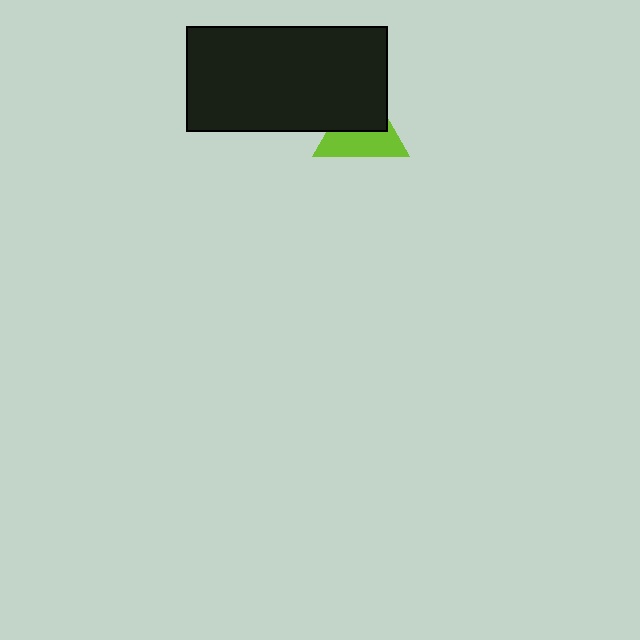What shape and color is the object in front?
The object in front is a black rectangle.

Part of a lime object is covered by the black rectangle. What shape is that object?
It is a triangle.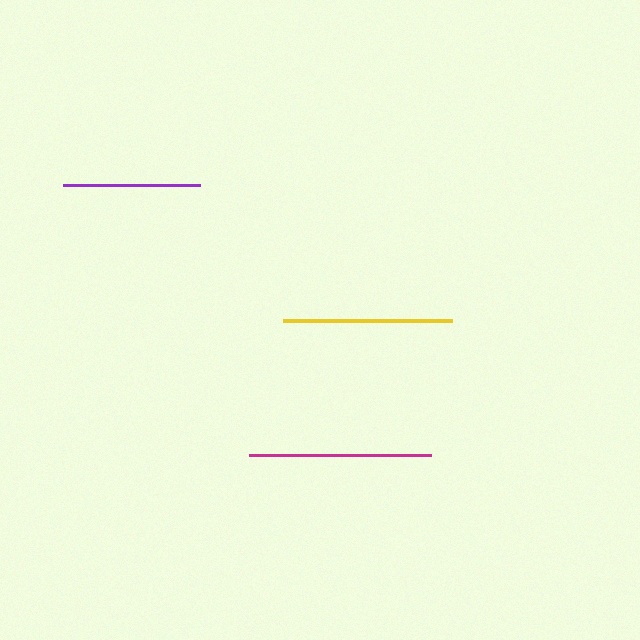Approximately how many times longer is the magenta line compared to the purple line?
The magenta line is approximately 1.3 times the length of the purple line.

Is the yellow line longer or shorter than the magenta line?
The magenta line is longer than the yellow line.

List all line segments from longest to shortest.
From longest to shortest: magenta, yellow, purple.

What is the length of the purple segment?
The purple segment is approximately 137 pixels long.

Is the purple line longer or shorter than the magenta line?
The magenta line is longer than the purple line.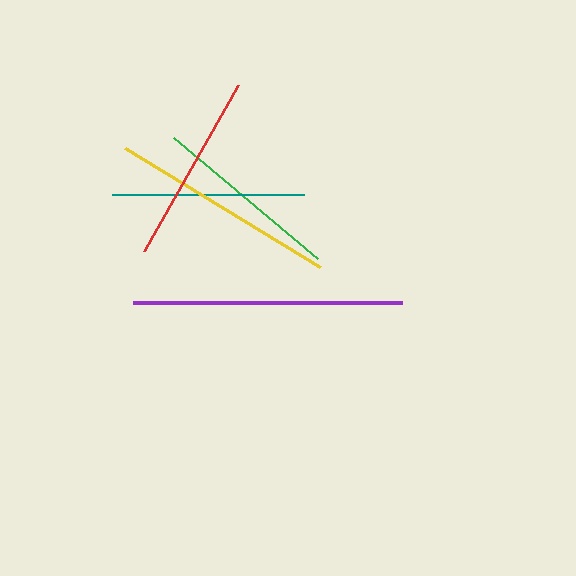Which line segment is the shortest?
The green line is the shortest at approximately 189 pixels.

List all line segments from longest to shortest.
From longest to shortest: purple, yellow, teal, red, green.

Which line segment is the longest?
The purple line is the longest at approximately 270 pixels.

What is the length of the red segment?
The red segment is approximately 190 pixels long.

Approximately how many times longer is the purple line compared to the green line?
The purple line is approximately 1.4 times the length of the green line.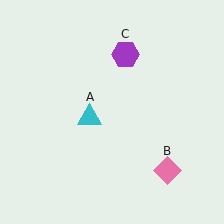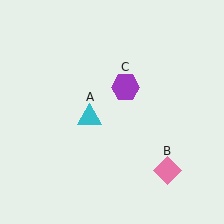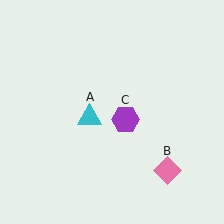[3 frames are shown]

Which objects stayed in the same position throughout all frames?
Cyan triangle (object A) and pink diamond (object B) remained stationary.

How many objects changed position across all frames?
1 object changed position: purple hexagon (object C).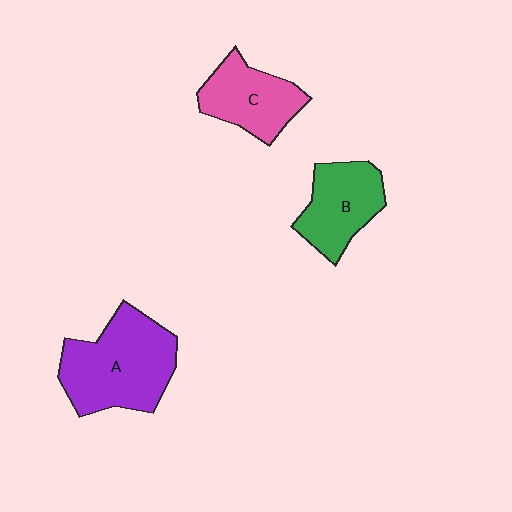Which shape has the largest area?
Shape A (purple).